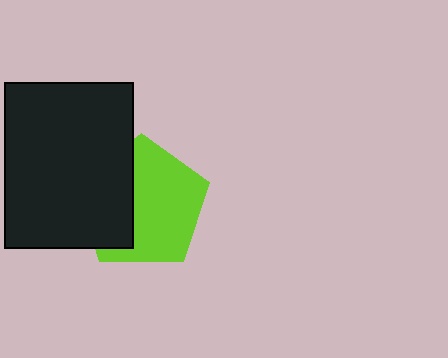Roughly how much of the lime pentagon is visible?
About half of it is visible (roughly 62%).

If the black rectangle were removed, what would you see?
You would see the complete lime pentagon.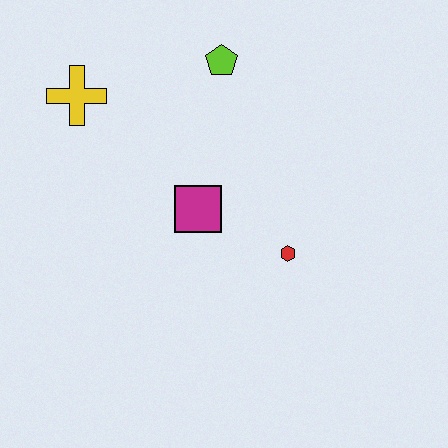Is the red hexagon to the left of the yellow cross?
No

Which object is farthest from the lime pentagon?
The red hexagon is farthest from the lime pentagon.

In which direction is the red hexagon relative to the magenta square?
The red hexagon is to the right of the magenta square.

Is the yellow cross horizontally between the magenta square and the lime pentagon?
No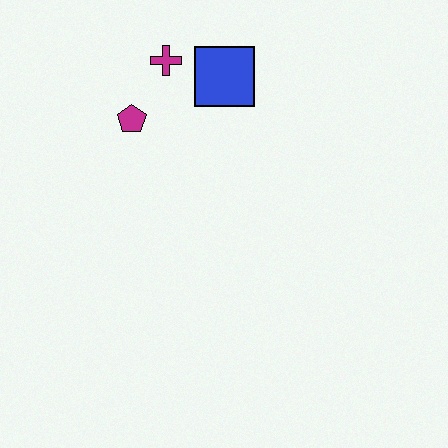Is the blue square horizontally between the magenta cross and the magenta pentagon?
No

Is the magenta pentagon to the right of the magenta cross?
No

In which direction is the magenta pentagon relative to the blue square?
The magenta pentagon is to the left of the blue square.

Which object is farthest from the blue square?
The magenta pentagon is farthest from the blue square.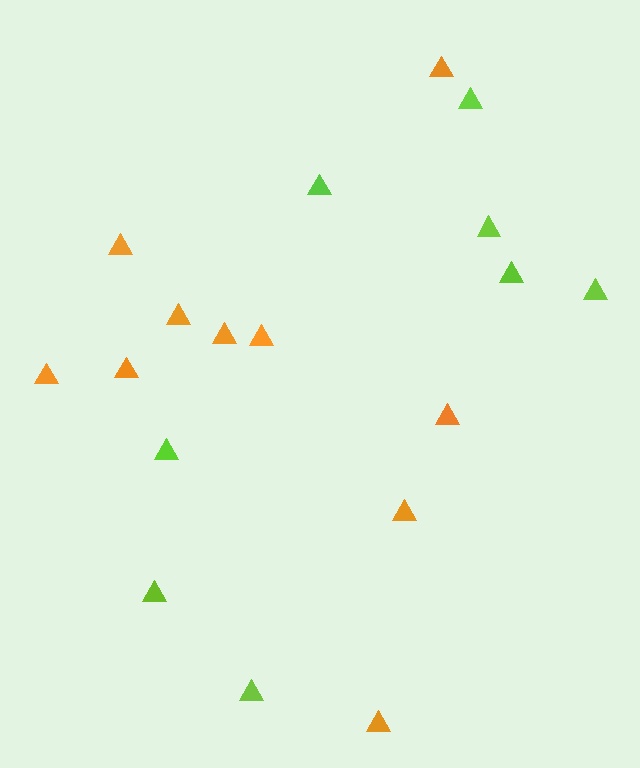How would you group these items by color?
There are 2 groups: one group of lime triangles (8) and one group of orange triangles (10).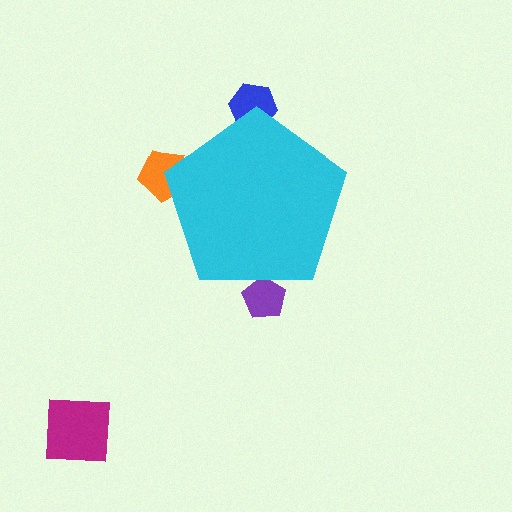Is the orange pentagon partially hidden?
Yes, the orange pentagon is partially hidden behind the cyan pentagon.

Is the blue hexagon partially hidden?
Yes, the blue hexagon is partially hidden behind the cyan pentagon.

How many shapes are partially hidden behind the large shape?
3 shapes are partially hidden.